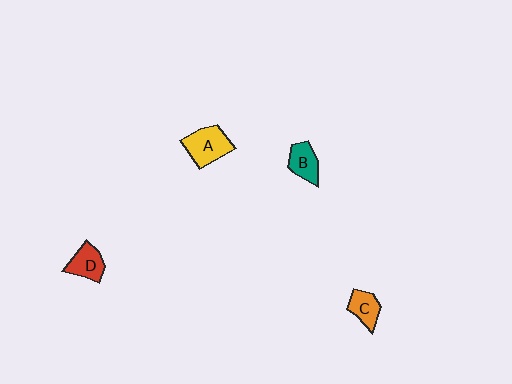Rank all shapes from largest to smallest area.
From largest to smallest: A (yellow), D (red), B (teal), C (orange).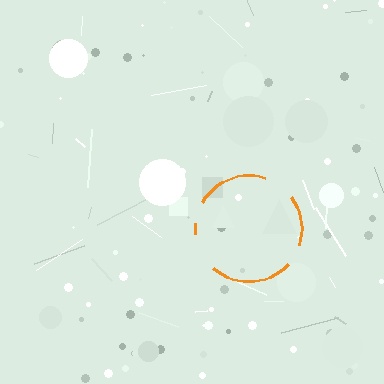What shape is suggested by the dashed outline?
The dashed outline suggests a circle.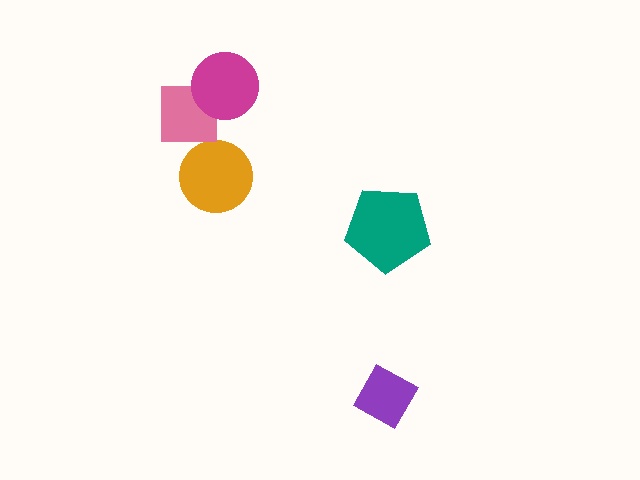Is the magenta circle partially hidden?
No, no other shape covers it.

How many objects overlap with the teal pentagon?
0 objects overlap with the teal pentagon.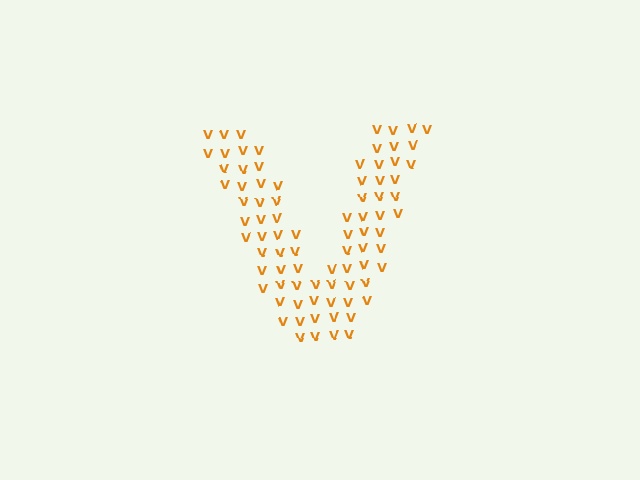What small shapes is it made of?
It is made of small letter V's.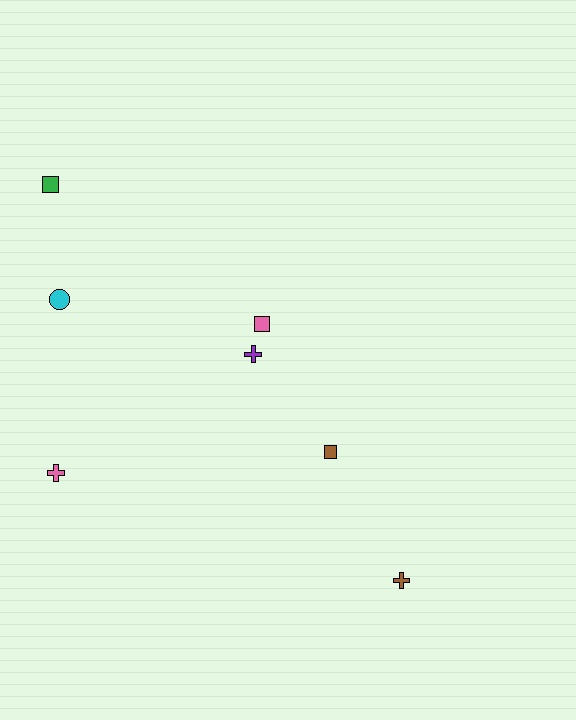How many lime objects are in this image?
There are no lime objects.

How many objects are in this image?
There are 7 objects.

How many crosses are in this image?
There are 3 crosses.